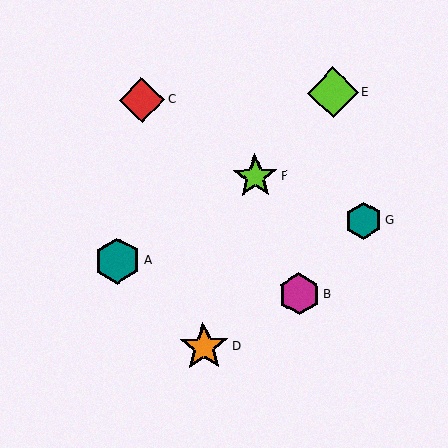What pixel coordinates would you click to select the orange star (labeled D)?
Click at (204, 347) to select the orange star D.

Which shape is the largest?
The lime diamond (labeled E) is the largest.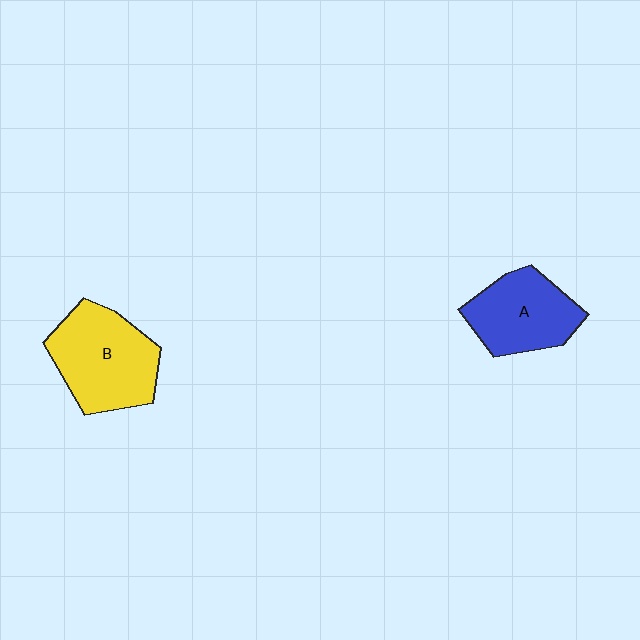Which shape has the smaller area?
Shape A (blue).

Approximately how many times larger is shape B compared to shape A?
Approximately 1.2 times.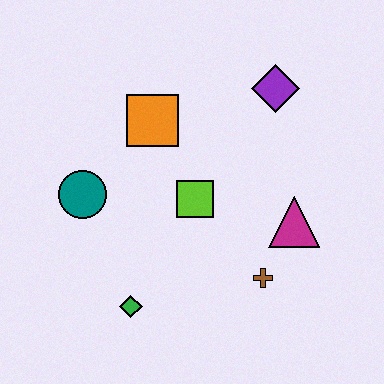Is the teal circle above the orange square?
No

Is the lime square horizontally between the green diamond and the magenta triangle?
Yes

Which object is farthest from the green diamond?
The purple diamond is farthest from the green diamond.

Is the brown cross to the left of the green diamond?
No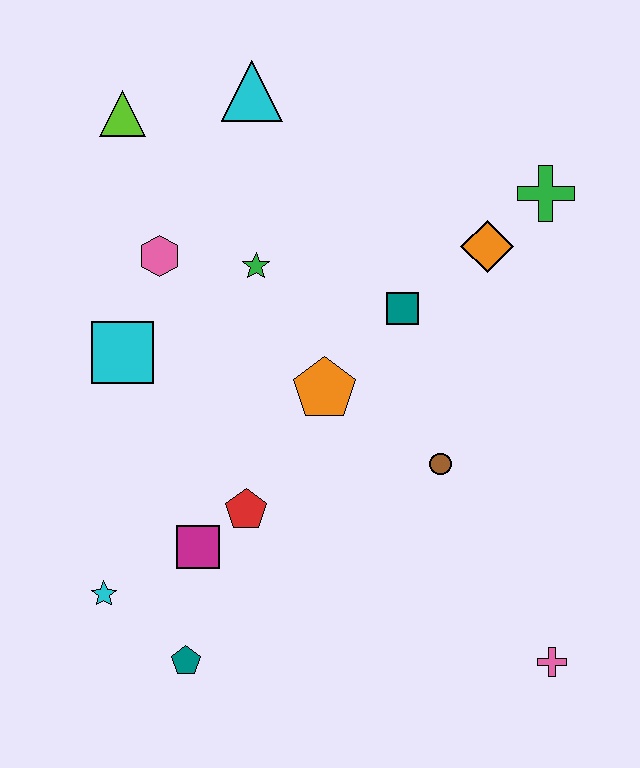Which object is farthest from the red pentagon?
The green cross is farthest from the red pentagon.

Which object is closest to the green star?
The pink hexagon is closest to the green star.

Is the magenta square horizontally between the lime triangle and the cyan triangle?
Yes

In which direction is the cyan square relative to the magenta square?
The cyan square is above the magenta square.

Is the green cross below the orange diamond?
No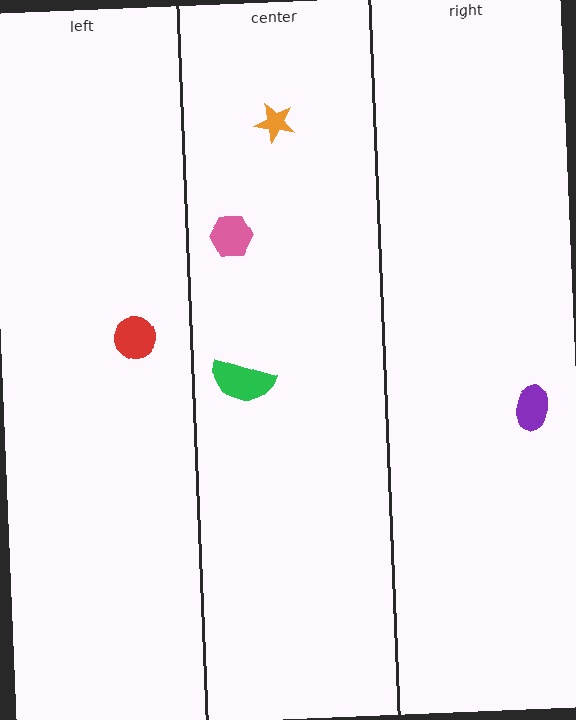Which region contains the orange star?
The center region.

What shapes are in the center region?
The pink hexagon, the green semicircle, the orange star.